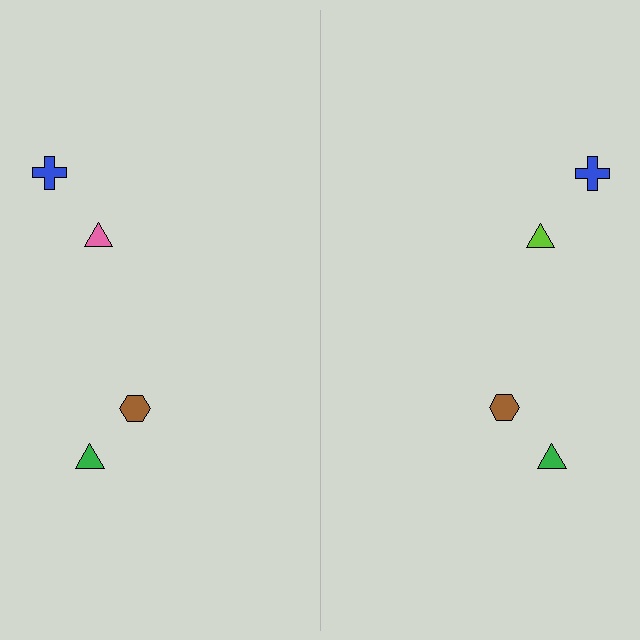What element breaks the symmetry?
The lime triangle on the right side breaks the symmetry — its mirror counterpart is pink.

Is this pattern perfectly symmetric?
No, the pattern is not perfectly symmetric. The lime triangle on the right side breaks the symmetry — its mirror counterpart is pink.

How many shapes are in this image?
There are 8 shapes in this image.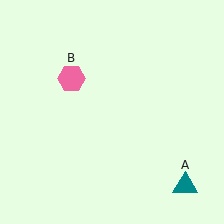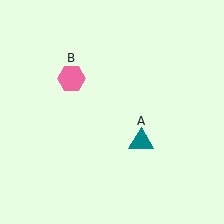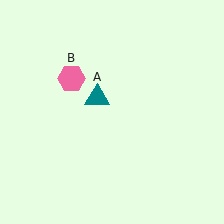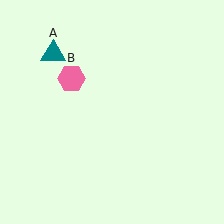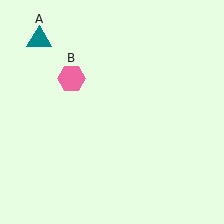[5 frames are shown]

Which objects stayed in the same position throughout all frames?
Pink hexagon (object B) remained stationary.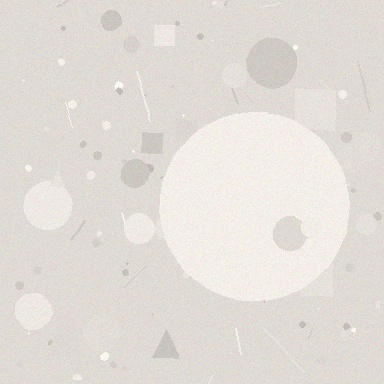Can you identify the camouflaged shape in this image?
The camouflaged shape is a circle.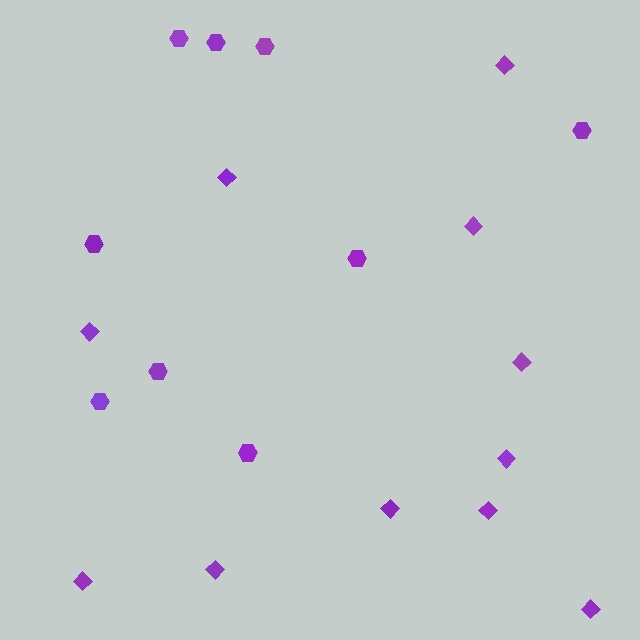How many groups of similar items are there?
There are 2 groups: one group of hexagons (9) and one group of diamonds (11).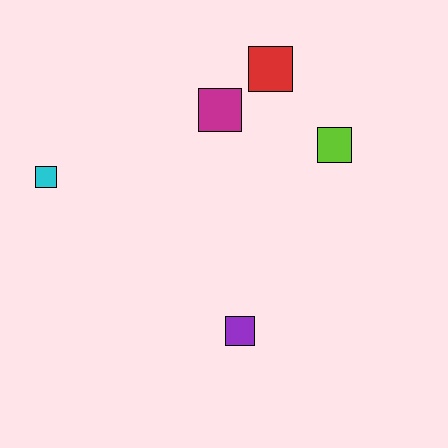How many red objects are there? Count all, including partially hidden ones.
There is 1 red object.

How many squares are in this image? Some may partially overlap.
There are 5 squares.